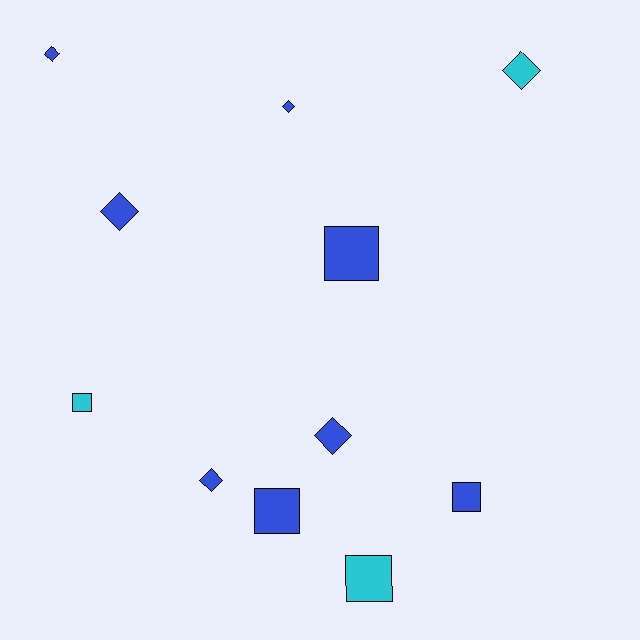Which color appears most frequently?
Blue, with 8 objects.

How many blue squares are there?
There are 3 blue squares.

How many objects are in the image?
There are 11 objects.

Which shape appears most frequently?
Diamond, with 6 objects.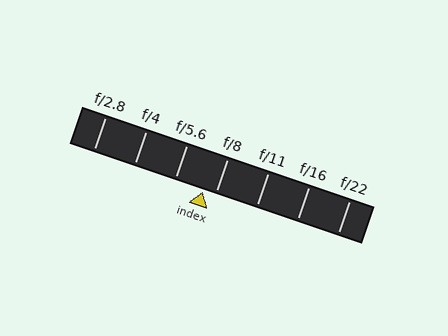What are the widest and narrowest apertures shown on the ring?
The widest aperture shown is f/2.8 and the narrowest is f/22.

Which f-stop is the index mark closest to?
The index mark is closest to f/8.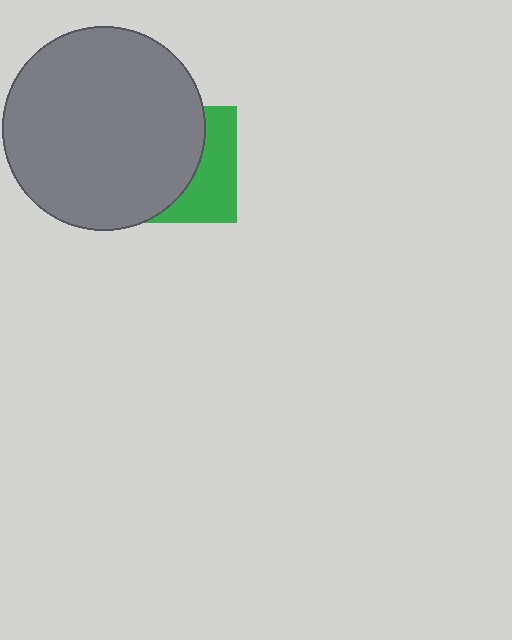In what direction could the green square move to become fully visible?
The green square could move right. That would shift it out from behind the gray circle entirely.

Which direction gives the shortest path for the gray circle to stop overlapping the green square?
Moving left gives the shortest separation.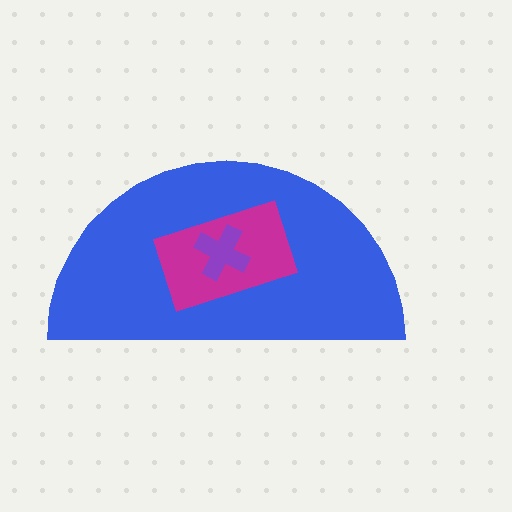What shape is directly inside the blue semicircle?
The magenta rectangle.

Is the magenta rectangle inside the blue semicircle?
Yes.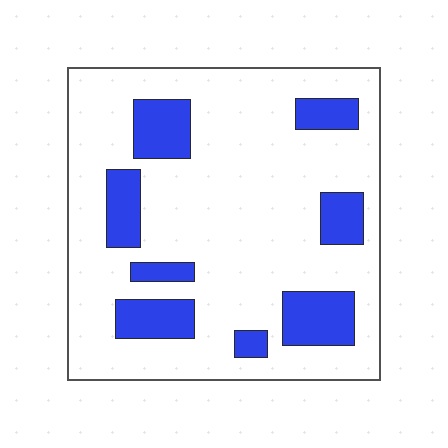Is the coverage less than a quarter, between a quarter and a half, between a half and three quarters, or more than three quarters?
Less than a quarter.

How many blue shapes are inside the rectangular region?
8.